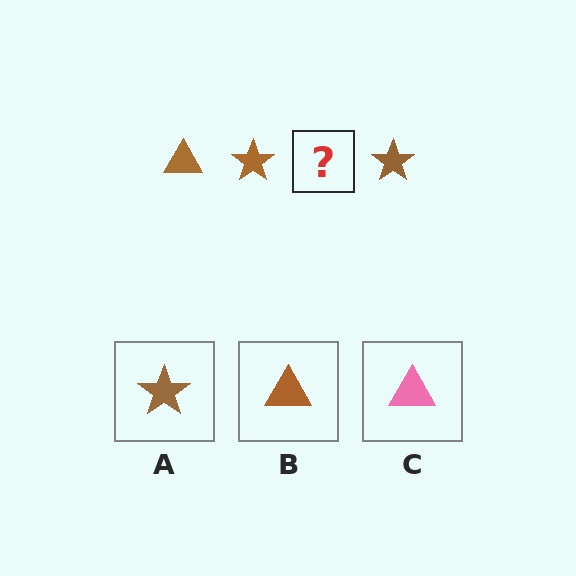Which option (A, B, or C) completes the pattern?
B.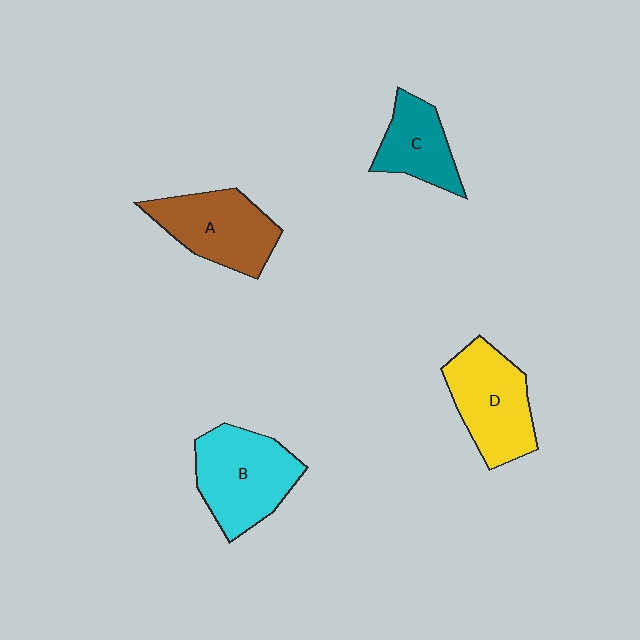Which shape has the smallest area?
Shape C (teal).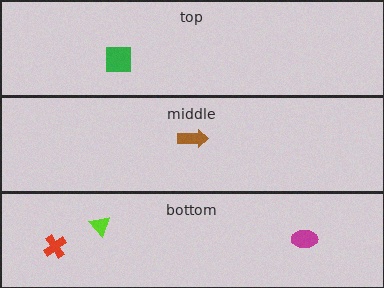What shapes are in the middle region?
The brown arrow.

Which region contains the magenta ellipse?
The bottom region.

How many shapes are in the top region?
1.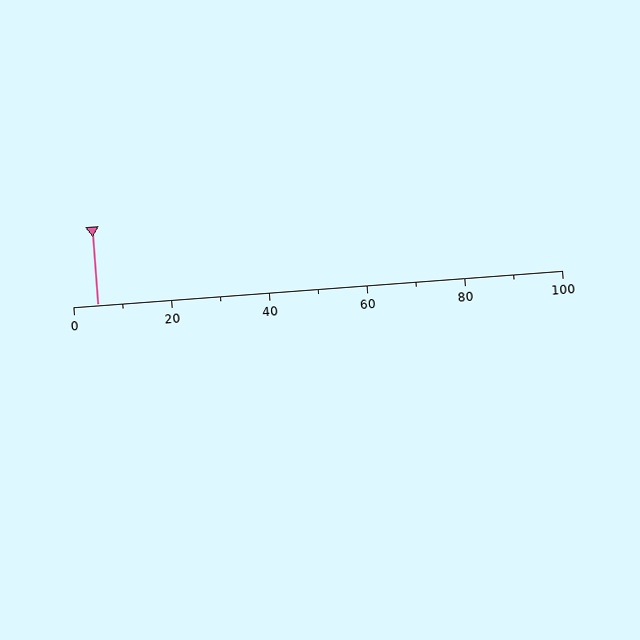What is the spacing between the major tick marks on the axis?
The major ticks are spaced 20 apart.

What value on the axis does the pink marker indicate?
The marker indicates approximately 5.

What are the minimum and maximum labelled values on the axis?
The axis runs from 0 to 100.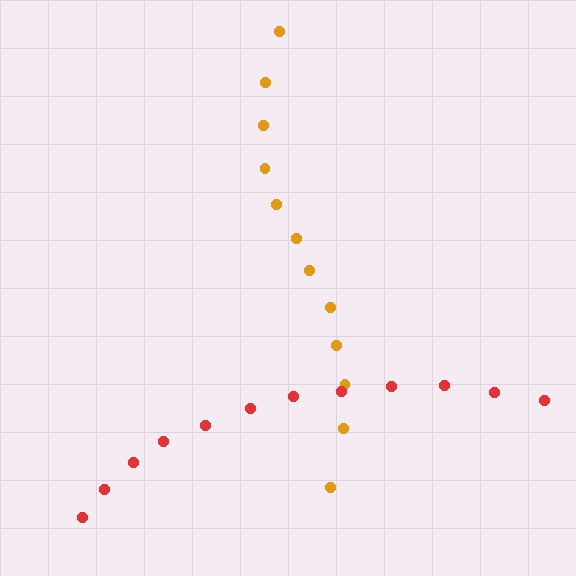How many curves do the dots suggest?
There are 2 distinct paths.